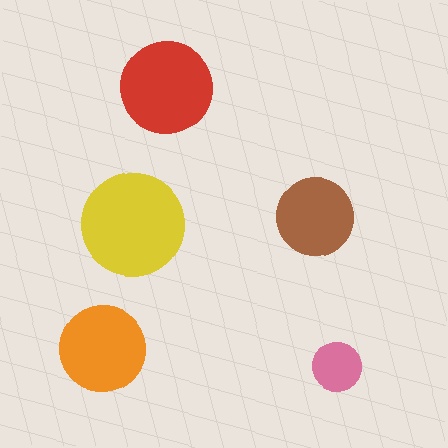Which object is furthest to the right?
The pink circle is rightmost.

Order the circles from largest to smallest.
the yellow one, the red one, the orange one, the brown one, the pink one.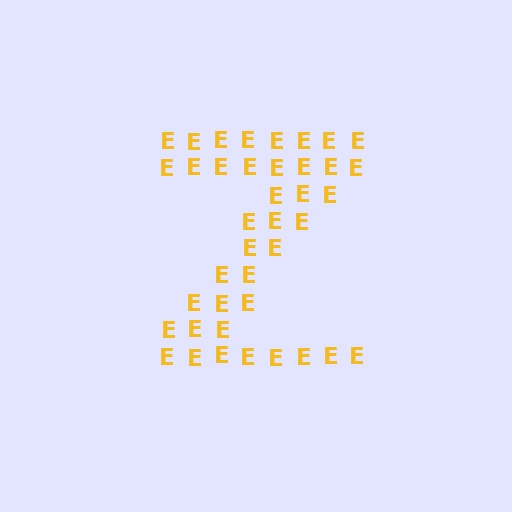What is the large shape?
The large shape is the letter Z.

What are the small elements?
The small elements are letter E's.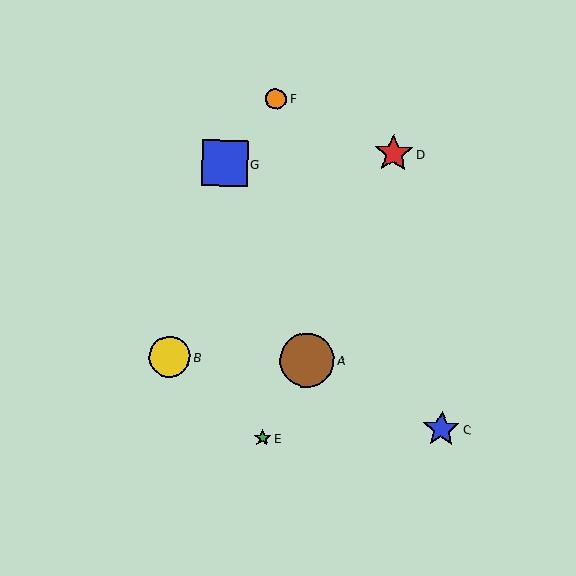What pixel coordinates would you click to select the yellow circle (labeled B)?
Click at (169, 357) to select the yellow circle B.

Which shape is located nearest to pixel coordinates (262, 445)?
The green star (labeled E) at (262, 438) is nearest to that location.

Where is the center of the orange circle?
The center of the orange circle is at (276, 99).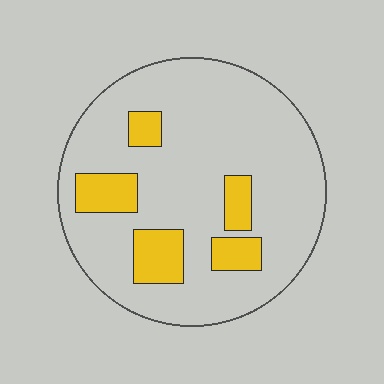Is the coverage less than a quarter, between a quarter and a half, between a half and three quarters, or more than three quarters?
Less than a quarter.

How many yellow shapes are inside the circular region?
5.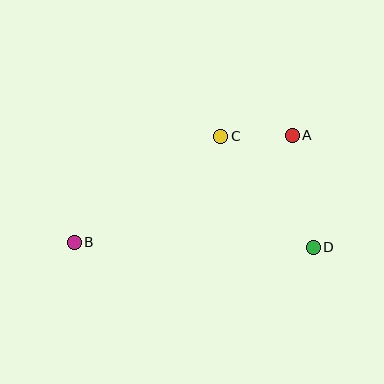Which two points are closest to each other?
Points A and C are closest to each other.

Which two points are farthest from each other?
Points A and B are farthest from each other.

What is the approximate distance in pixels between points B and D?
The distance between B and D is approximately 239 pixels.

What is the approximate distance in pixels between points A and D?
The distance between A and D is approximately 114 pixels.